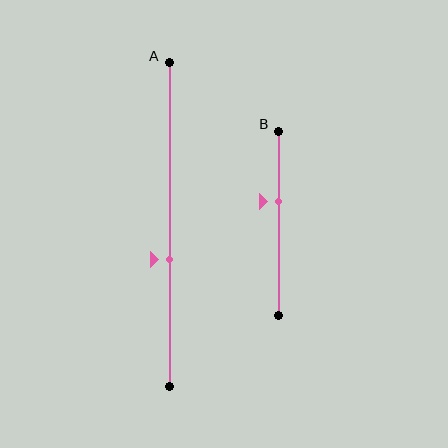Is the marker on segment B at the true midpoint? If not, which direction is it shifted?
No, the marker on segment B is shifted upward by about 12% of the segment length.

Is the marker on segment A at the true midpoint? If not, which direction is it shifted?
No, the marker on segment A is shifted downward by about 11% of the segment length.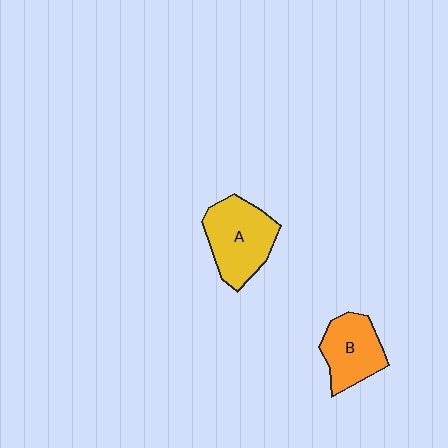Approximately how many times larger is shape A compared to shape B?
Approximately 1.3 times.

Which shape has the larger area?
Shape A (yellow).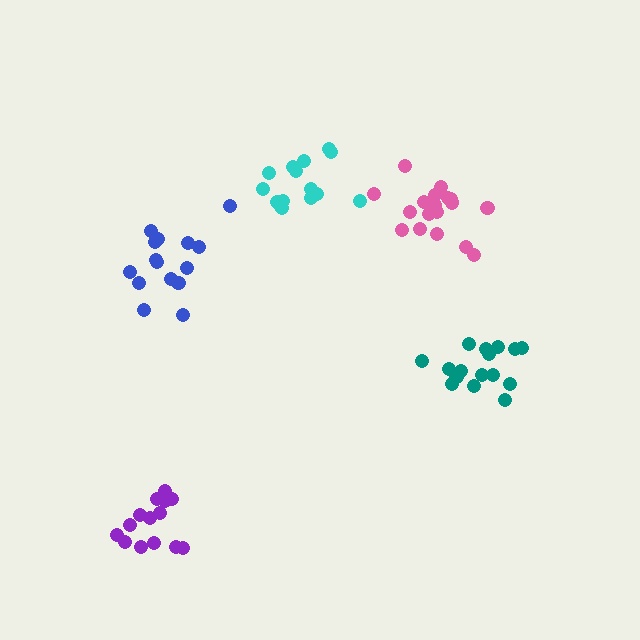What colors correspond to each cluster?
The clusters are colored: teal, blue, purple, cyan, pink.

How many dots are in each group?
Group 1: 17 dots, Group 2: 15 dots, Group 3: 14 dots, Group 4: 15 dots, Group 5: 19 dots (80 total).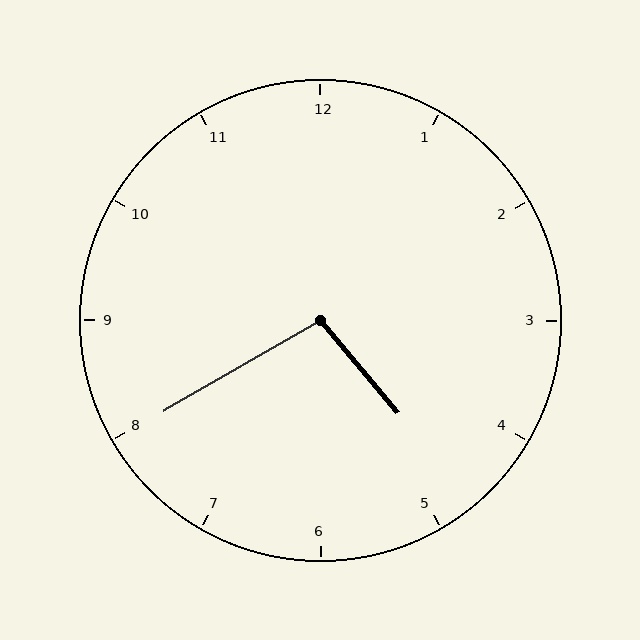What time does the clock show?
4:40.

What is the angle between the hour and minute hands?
Approximately 100 degrees.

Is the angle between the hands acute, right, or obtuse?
It is obtuse.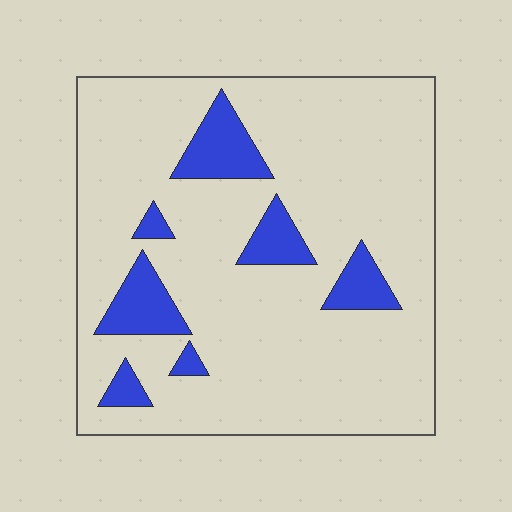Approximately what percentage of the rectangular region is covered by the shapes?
Approximately 15%.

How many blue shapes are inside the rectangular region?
7.